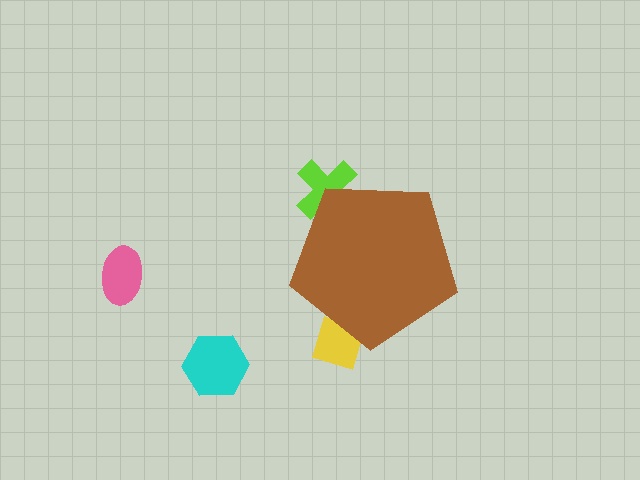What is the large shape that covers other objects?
A brown pentagon.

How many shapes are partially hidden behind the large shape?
2 shapes are partially hidden.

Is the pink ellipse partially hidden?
No, the pink ellipse is fully visible.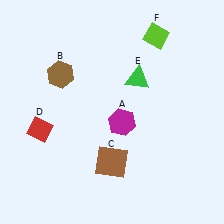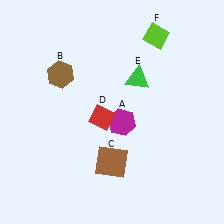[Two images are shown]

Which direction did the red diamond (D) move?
The red diamond (D) moved right.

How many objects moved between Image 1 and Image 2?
1 object moved between the two images.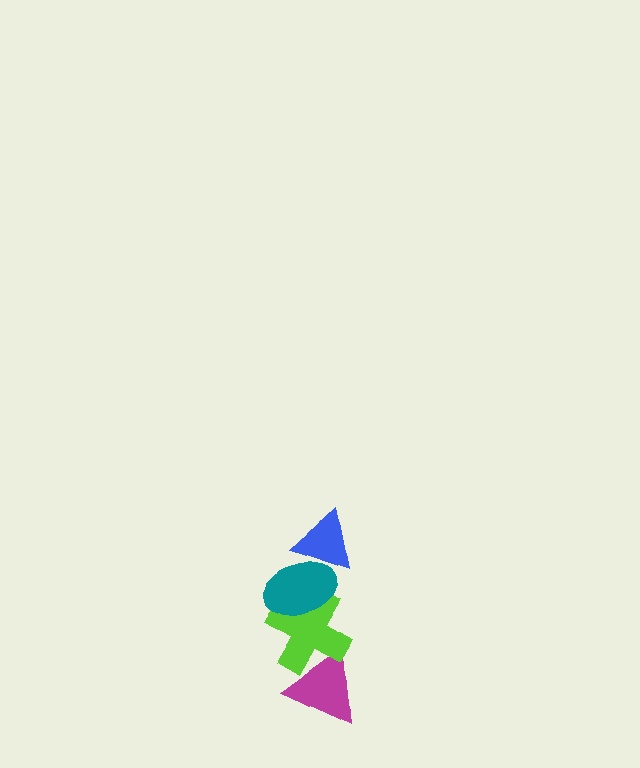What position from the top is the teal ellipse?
The teal ellipse is 2nd from the top.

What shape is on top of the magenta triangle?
The lime cross is on top of the magenta triangle.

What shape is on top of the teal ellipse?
The blue triangle is on top of the teal ellipse.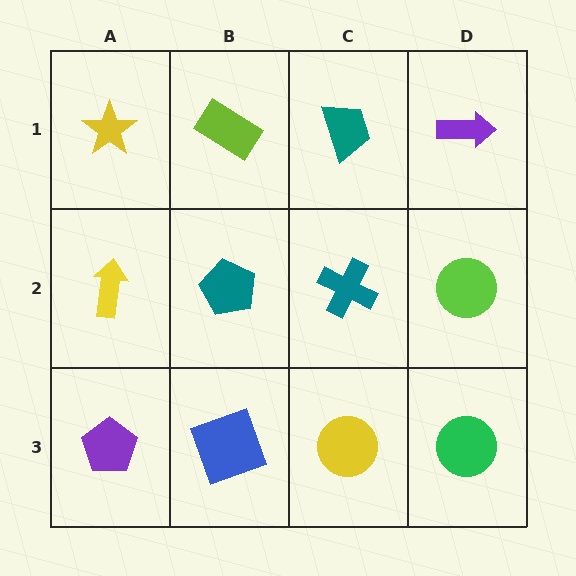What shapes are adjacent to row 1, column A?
A yellow arrow (row 2, column A), a lime rectangle (row 1, column B).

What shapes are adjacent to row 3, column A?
A yellow arrow (row 2, column A), a blue square (row 3, column B).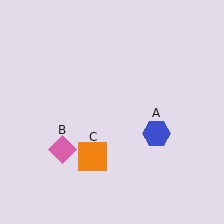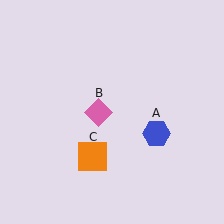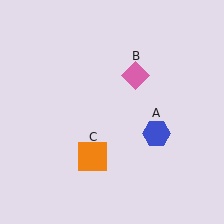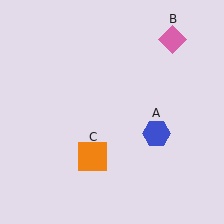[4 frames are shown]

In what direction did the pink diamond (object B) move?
The pink diamond (object B) moved up and to the right.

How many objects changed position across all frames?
1 object changed position: pink diamond (object B).